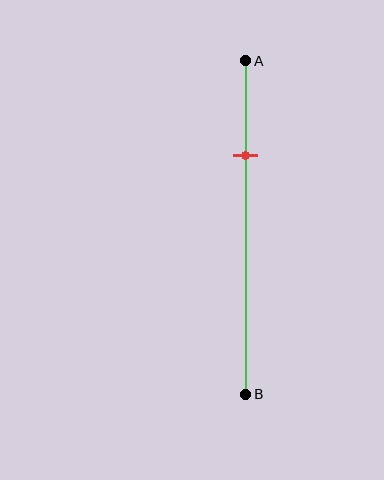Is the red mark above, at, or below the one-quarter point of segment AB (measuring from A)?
The red mark is below the one-quarter point of segment AB.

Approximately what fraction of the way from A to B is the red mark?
The red mark is approximately 30% of the way from A to B.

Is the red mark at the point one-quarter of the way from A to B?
No, the mark is at about 30% from A, not at the 25% one-quarter point.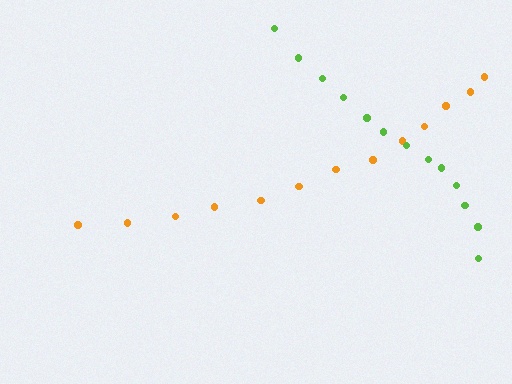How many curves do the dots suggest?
There are 2 distinct paths.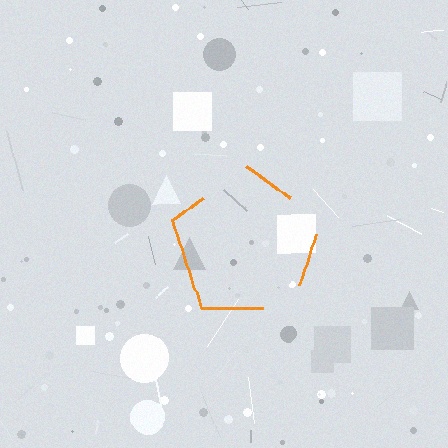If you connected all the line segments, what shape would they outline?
They would outline a pentagon.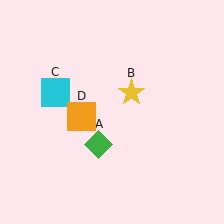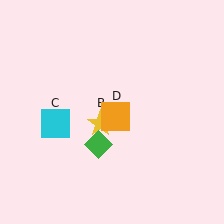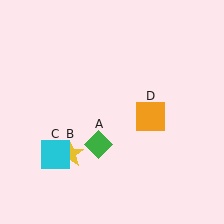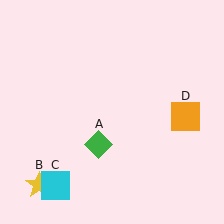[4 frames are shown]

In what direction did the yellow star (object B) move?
The yellow star (object B) moved down and to the left.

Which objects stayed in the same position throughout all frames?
Green diamond (object A) remained stationary.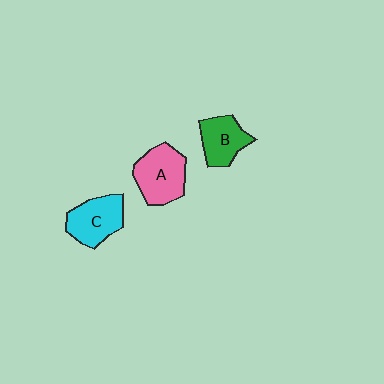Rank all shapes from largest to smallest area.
From largest to smallest: A (pink), C (cyan), B (green).